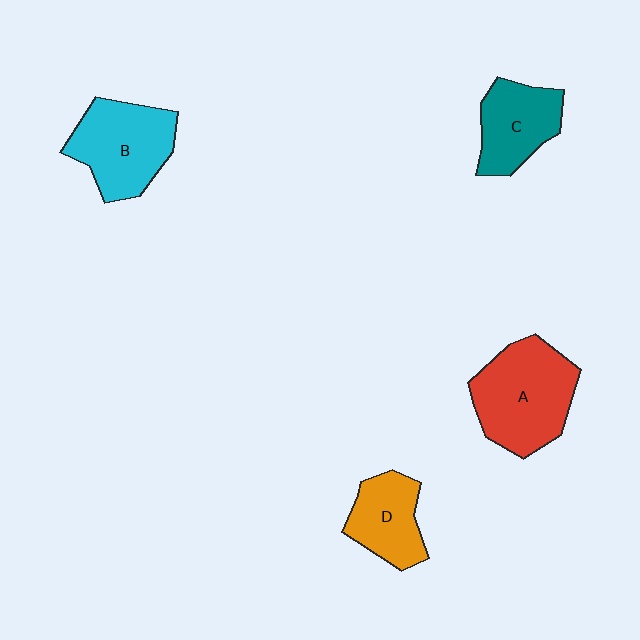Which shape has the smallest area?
Shape D (orange).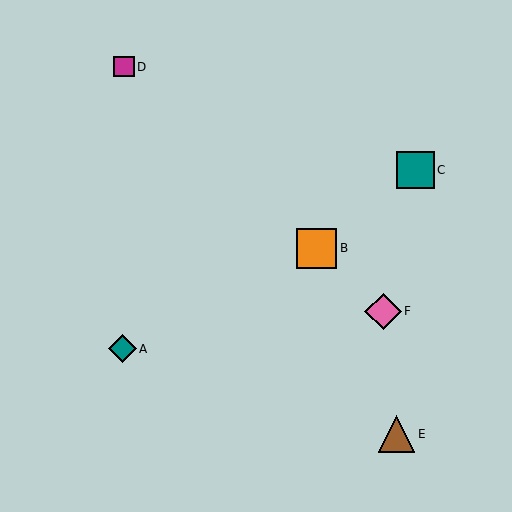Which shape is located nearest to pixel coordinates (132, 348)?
The teal diamond (labeled A) at (122, 349) is nearest to that location.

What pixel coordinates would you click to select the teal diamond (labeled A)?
Click at (122, 349) to select the teal diamond A.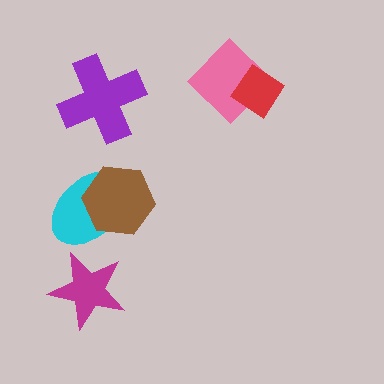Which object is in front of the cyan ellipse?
The brown hexagon is in front of the cyan ellipse.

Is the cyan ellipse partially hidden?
Yes, it is partially covered by another shape.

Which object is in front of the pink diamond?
The red diamond is in front of the pink diamond.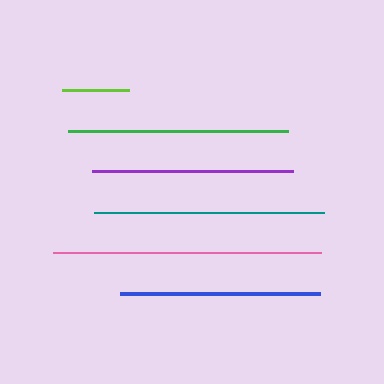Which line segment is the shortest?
The lime line is the shortest at approximately 66 pixels.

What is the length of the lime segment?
The lime segment is approximately 66 pixels long.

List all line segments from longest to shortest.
From longest to shortest: pink, teal, green, purple, blue, lime.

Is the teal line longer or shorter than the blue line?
The teal line is longer than the blue line.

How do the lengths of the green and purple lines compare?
The green and purple lines are approximately the same length.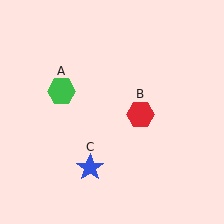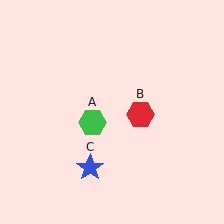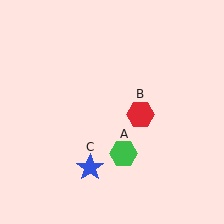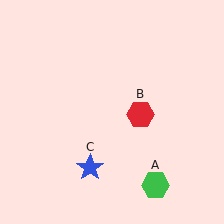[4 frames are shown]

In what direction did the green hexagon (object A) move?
The green hexagon (object A) moved down and to the right.